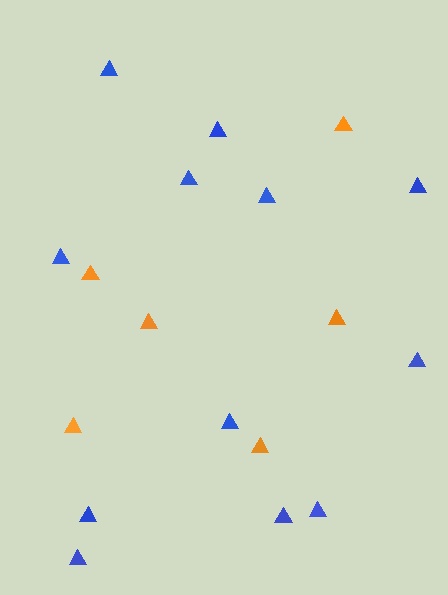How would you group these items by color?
There are 2 groups: one group of orange triangles (6) and one group of blue triangles (12).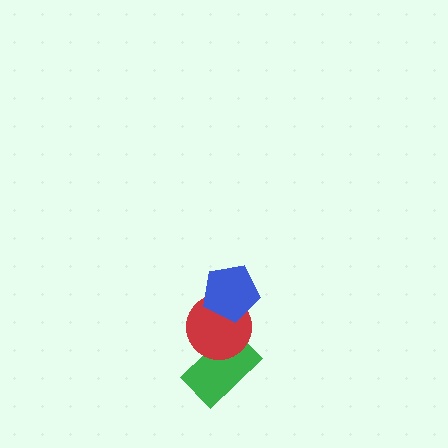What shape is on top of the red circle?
The blue pentagon is on top of the red circle.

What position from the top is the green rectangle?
The green rectangle is 3rd from the top.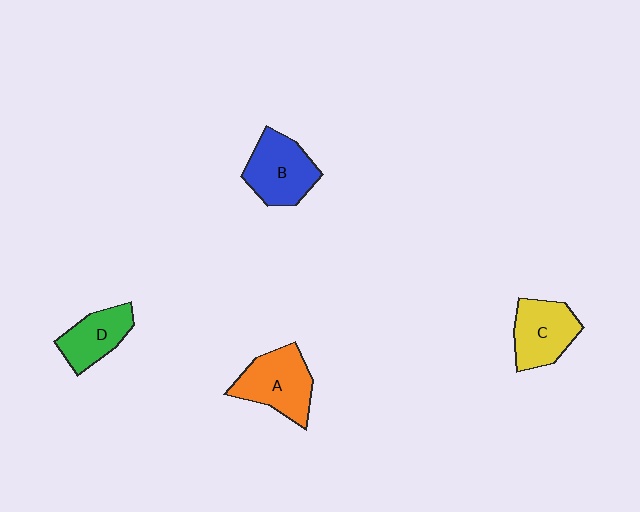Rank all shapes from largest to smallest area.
From largest to smallest: A (orange), B (blue), C (yellow), D (green).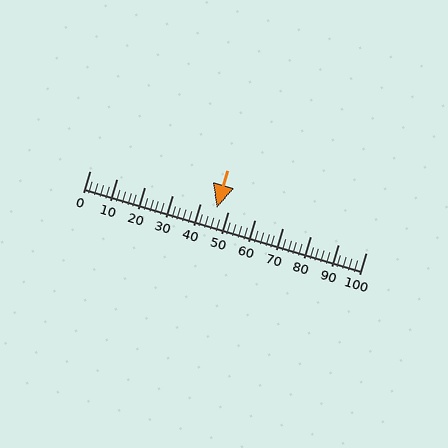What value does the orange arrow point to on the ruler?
The orange arrow points to approximately 46.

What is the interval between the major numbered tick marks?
The major tick marks are spaced 10 units apart.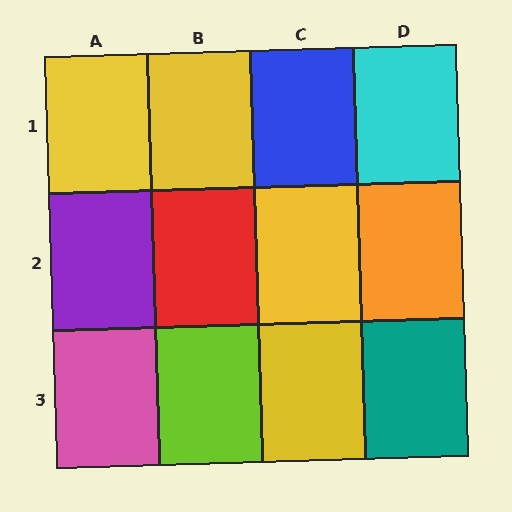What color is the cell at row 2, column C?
Yellow.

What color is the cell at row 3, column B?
Lime.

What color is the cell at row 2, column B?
Red.